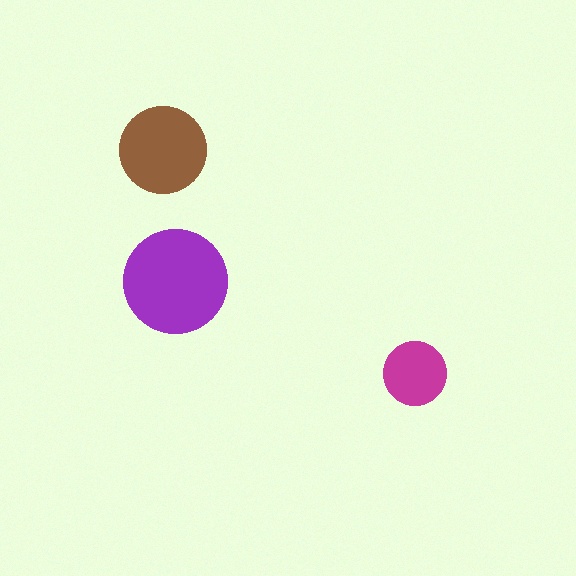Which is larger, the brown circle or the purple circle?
The purple one.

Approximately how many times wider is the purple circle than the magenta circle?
About 1.5 times wider.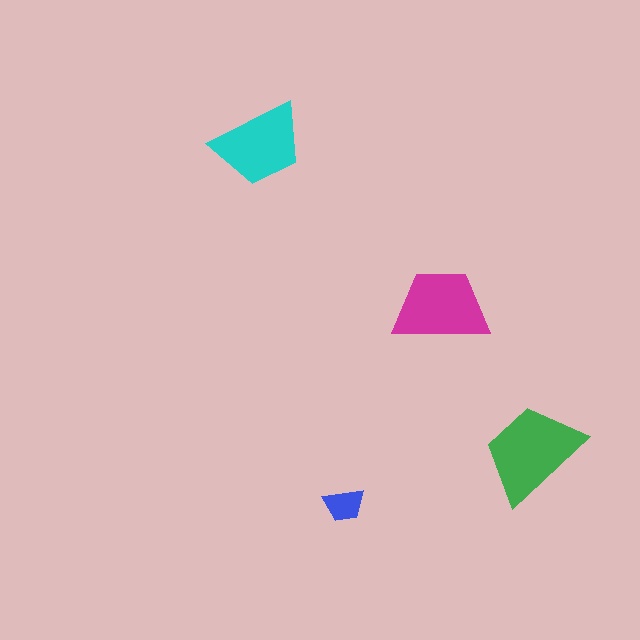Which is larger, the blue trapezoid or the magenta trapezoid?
The magenta one.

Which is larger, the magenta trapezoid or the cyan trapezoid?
The magenta one.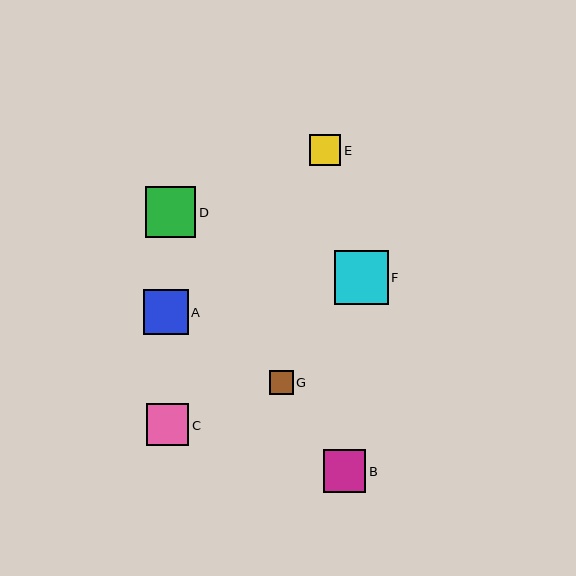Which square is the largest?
Square F is the largest with a size of approximately 53 pixels.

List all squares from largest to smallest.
From largest to smallest: F, D, A, B, C, E, G.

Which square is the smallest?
Square G is the smallest with a size of approximately 24 pixels.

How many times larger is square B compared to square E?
Square B is approximately 1.4 times the size of square E.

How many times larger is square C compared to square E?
Square C is approximately 1.4 times the size of square E.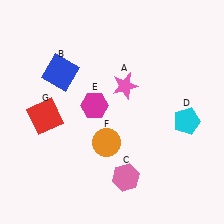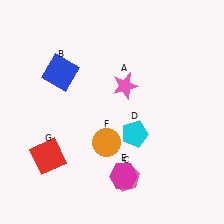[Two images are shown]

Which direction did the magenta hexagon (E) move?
The magenta hexagon (E) moved down.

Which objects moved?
The objects that moved are: the cyan pentagon (D), the magenta hexagon (E), the red square (G).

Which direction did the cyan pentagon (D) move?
The cyan pentagon (D) moved left.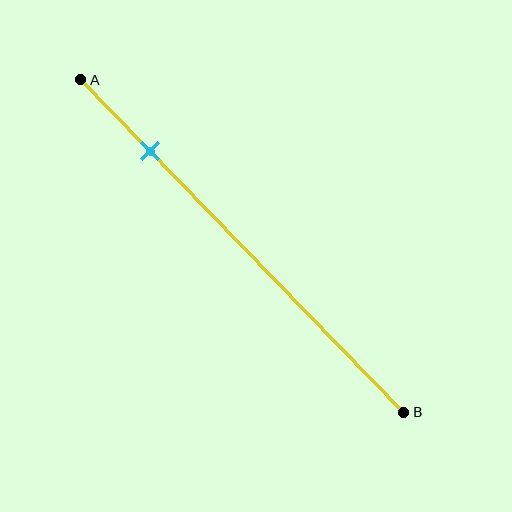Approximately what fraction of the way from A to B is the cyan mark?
The cyan mark is approximately 20% of the way from A to B.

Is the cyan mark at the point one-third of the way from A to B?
No, the mark is at about 20% from A, not at the 33% one-third point.